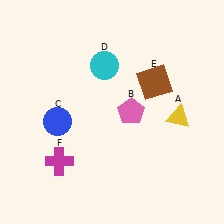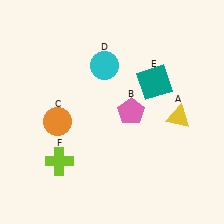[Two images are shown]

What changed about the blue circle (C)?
In Image 1, C is blue. In Image 2, it changed to orange.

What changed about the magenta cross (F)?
In Image 1, F is magenta. In Image 2, it changed to lime.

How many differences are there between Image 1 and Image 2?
There are 3 differences between the two images.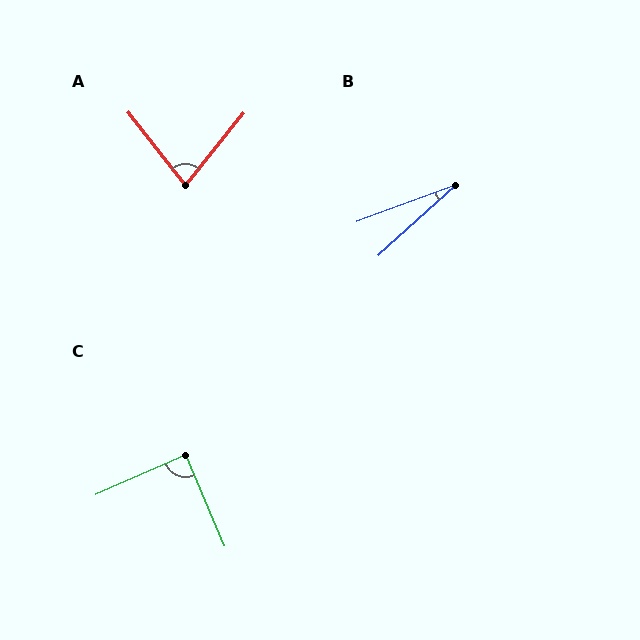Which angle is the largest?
C, at approximately 89 degrees.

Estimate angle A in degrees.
Approximately 77 degrees.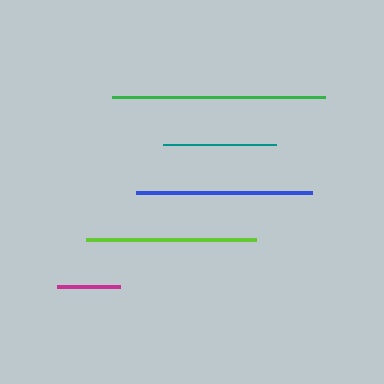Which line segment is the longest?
The green line is the longest at approximately 213 pixels.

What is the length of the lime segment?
The lime segment is approximately 170 pixels long.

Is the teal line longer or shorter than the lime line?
The lime line is longer than the teal line.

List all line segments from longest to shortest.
From longest to shortest: green, blue, lime, teal, magenta.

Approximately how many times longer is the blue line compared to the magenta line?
The blue line is approximately 2.8 times the length of the magenta line.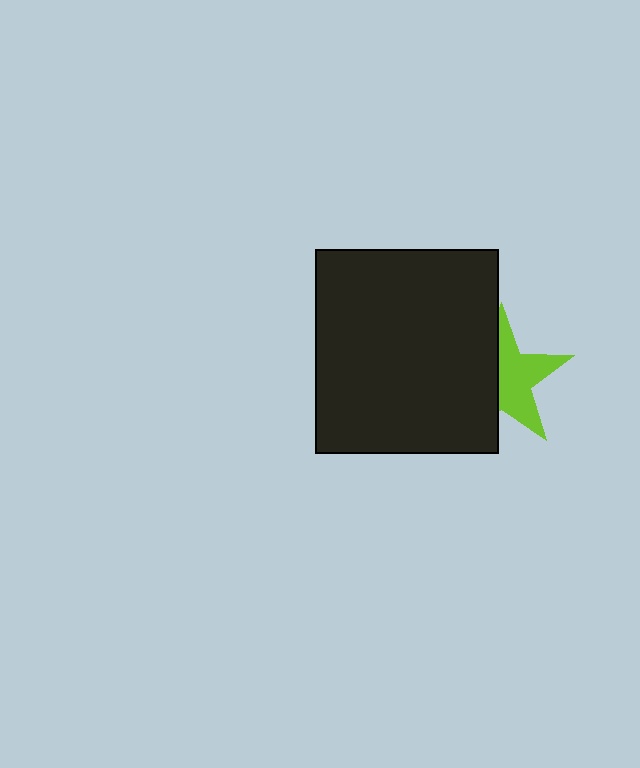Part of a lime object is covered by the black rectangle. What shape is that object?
It is a star.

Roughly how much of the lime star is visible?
About half of it is visible (roughly 53%).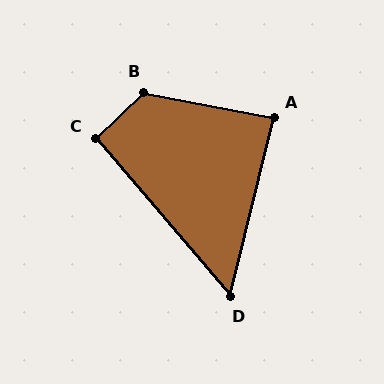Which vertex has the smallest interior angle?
D, at approximately 55 degrees.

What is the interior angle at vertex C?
Approximately 93 degrees (approximately right).